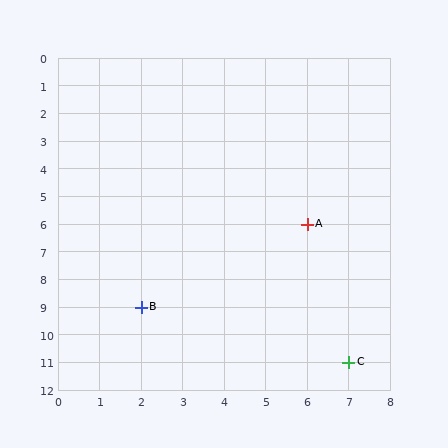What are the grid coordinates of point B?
Point B is at grid coordinates (2, 9).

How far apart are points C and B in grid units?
Points C and B are 5 columns and 2 rows apart (about 5.4 grid units diagonally).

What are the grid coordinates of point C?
Point C is at grid coordinates (7, 11).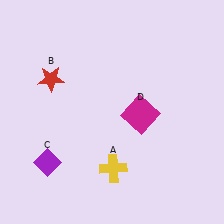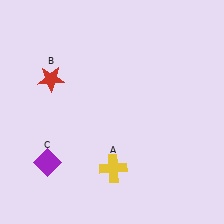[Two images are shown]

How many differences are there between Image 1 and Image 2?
There is 1 difference between the two images.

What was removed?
The magenta square (D) was removed in Image 2.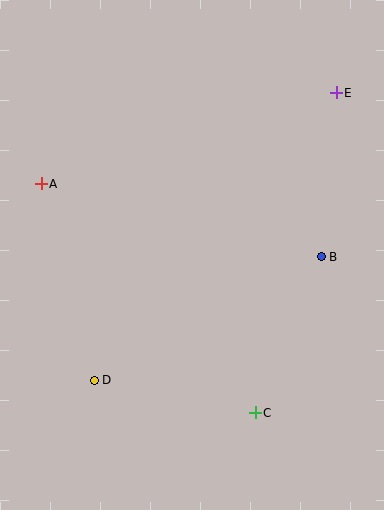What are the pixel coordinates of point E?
Point E is at (336, 93).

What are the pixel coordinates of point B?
Point B is at (321, 257).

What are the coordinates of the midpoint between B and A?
The midpoint between B and A is at (181, 220).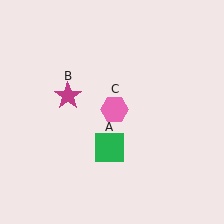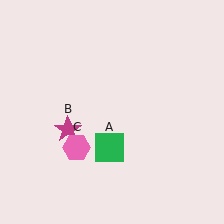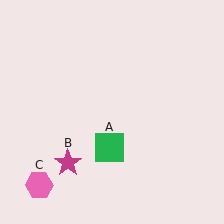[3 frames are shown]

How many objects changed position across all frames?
2 objects changed position: magenta star (object B), pink hexagon (object C).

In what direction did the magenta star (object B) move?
The magenta star (object B) moved down.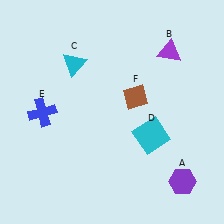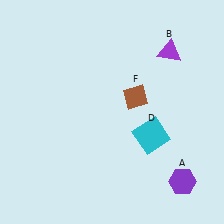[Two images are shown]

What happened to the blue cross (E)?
The blue cross (E) was removed in Image 2. It was in the bottom-left area of Image 1.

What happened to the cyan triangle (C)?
The cyan triangle (C) was removed in Image 2. It was in the top-left area of Image 1.